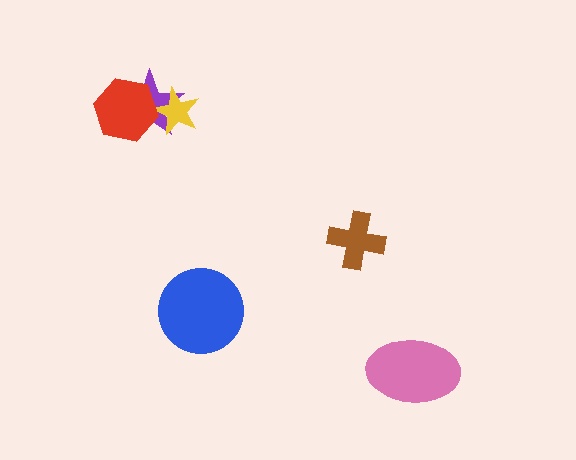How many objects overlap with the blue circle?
0 objects overlap with the blue circle.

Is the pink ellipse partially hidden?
No, no other shape covers it.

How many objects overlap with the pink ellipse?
0 objects overlap with the pink ellipse.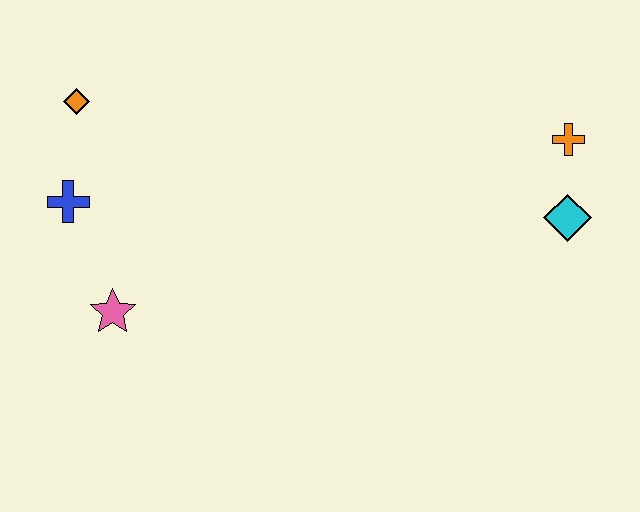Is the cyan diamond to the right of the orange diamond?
Yes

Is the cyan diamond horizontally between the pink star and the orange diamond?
No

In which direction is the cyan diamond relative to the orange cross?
The cyan diamond is below the orange cross.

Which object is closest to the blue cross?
The orange diamond is closest to the blue cross.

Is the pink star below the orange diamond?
Yes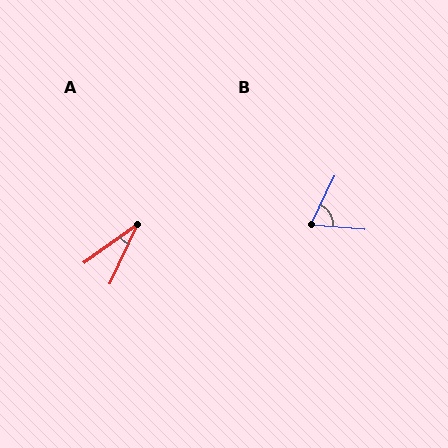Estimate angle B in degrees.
Approximately 68 degrees.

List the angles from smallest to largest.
A (30°), B (68°).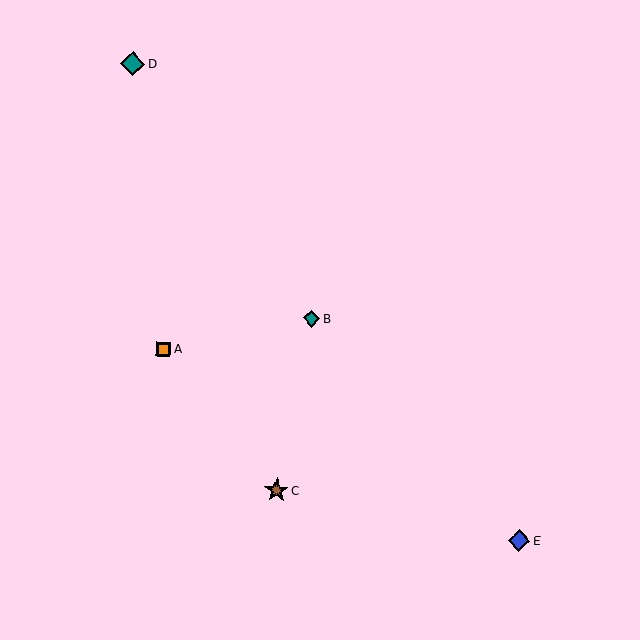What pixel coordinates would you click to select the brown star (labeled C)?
Click at (276, 490) to select the brown star C.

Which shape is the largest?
The brown star (labeled C) is the largest.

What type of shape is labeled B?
Shape B is a teal diamond.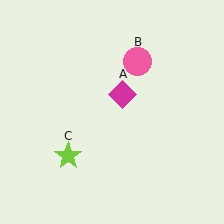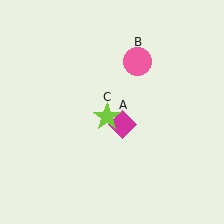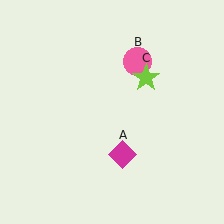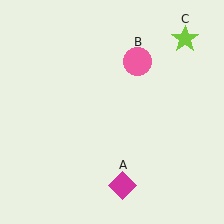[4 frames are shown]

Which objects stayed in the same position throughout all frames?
Pink circle (object B) remained stationary.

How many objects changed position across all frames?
2 objects changed position: magenta diamond (object A), lime star (object C).